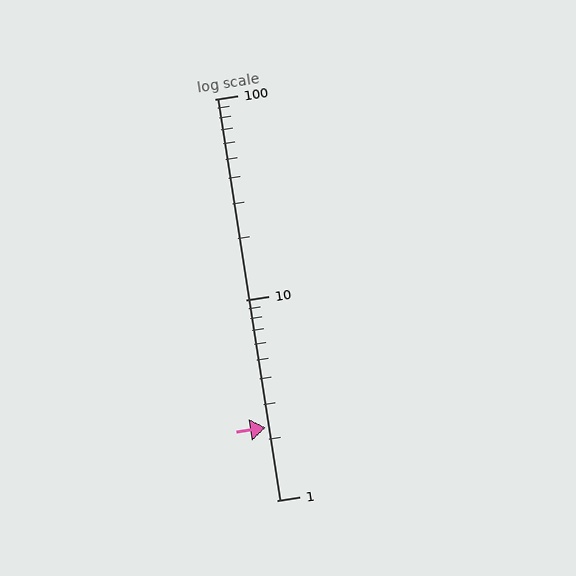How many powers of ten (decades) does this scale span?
The scale spans 2 decades, from 1 to 100.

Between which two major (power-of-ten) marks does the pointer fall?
The pointer is between 1 and 10.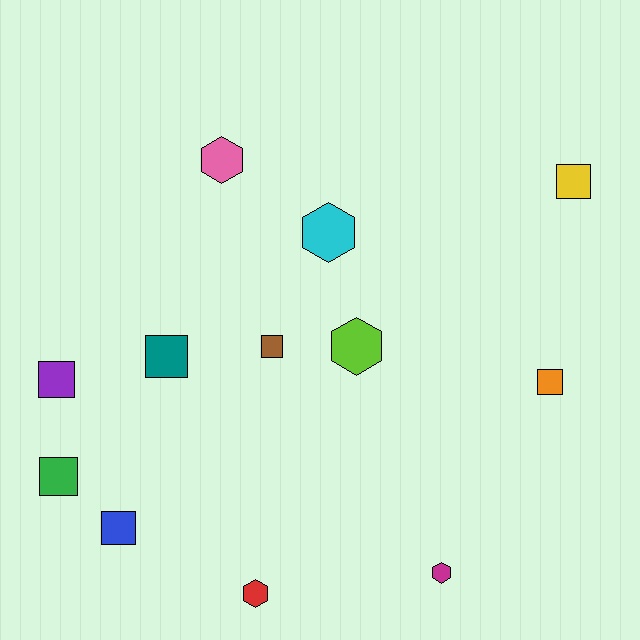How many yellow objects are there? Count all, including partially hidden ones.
There is 1 yellow object.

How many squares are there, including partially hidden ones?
There are 7 squares.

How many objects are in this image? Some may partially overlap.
There are 12 objects.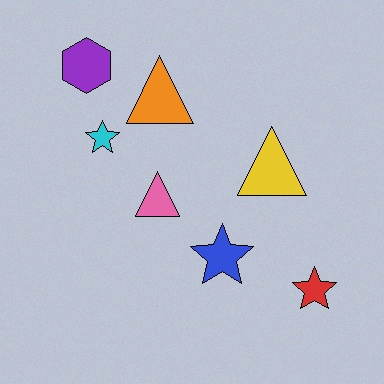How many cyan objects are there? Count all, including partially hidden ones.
There is 1 cyan object.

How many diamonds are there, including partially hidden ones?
There are no diamonds.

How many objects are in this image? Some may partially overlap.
There are 7 objects.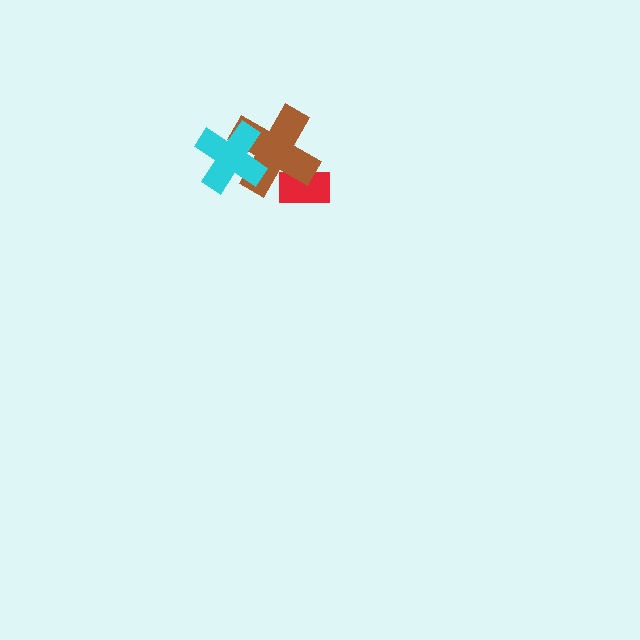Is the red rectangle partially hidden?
Yes, it is partially covered by another shape.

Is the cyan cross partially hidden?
No, no other shape covers it.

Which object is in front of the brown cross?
The cyan cross is in front of the brown cross.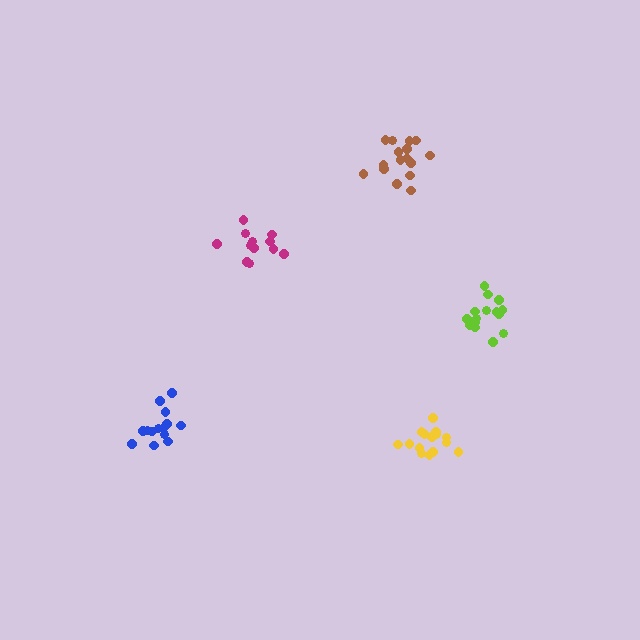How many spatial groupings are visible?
There are 5 spatial groupings.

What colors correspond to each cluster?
The clusters are colored: blue, yellow, brown, magenta, lime.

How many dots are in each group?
Group 1: 14 dots, Group 2: 15 dots, Group 3: 16 dots, Group 4: 12 dots, Group 5: 16 dots (73 total).